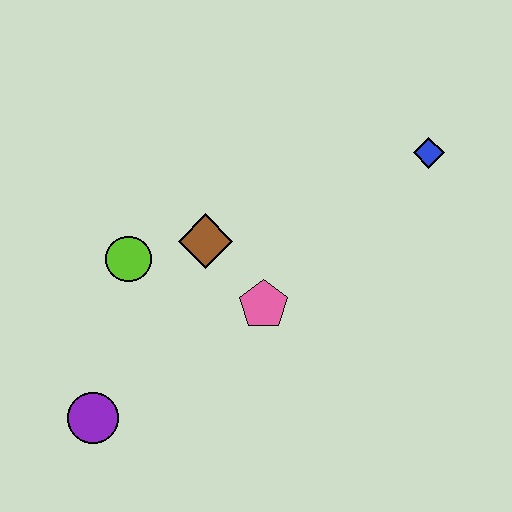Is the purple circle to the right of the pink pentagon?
No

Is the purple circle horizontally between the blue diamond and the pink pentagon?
No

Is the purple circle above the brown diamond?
No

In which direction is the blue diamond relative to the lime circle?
The blue diamond is to the right of the lime circle.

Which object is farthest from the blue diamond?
The purple circle is farthest from the blue diamond.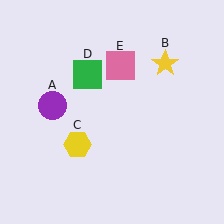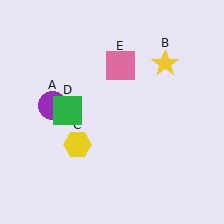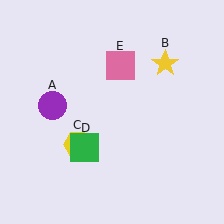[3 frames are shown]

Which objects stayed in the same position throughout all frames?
Purple circle (object A) and yellow star (object B) and yellow hexagon (object C) and pink square (object E) remained stationary.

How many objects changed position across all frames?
1 object changed position: green square (object D).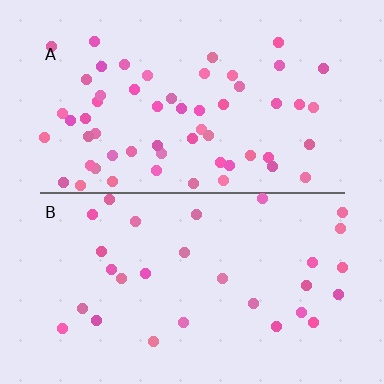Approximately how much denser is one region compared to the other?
Approximately 2.0× — region A over region B.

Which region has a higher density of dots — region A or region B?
A (the top).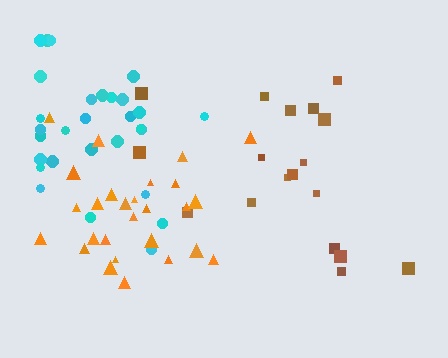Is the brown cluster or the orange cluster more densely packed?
Orange.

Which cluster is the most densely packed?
Orange.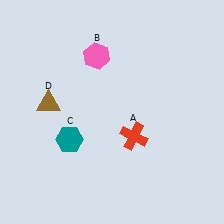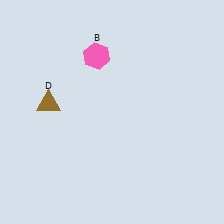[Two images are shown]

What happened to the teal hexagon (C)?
The teal hexagon (C) was removed in Image 2. It was in the bottom-left area of Image 1.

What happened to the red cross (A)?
The red cross (A) was removed in Image 2. It was in the bottom-right area of Image 1.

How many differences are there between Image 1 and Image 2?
There are 2 differences between the two images.